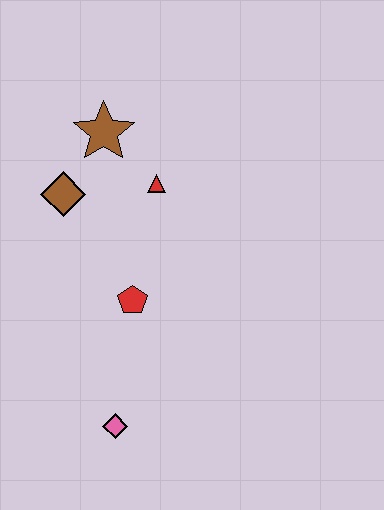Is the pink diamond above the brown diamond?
No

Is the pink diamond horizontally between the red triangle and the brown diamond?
Yes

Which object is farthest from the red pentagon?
The brown star is farthest from the red pentagon.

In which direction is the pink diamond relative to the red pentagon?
The pink diamond is below the red pentagon.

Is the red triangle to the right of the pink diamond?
Yes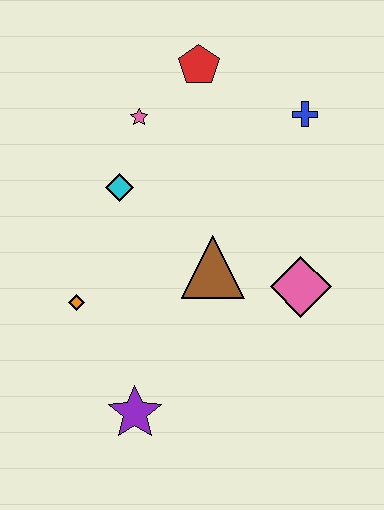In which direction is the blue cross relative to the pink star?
The blue cross is to the right of the pink star.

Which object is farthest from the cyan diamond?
The purple star is farthest from the cyan diamond.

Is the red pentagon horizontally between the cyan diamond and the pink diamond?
Yes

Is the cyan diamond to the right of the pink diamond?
No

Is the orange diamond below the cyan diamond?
Yes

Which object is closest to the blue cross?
The red pentagon is closest to the blue cross.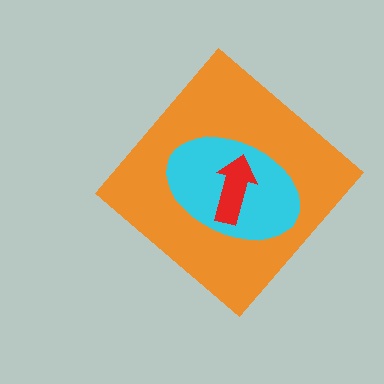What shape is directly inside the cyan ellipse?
The red arrow.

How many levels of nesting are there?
3.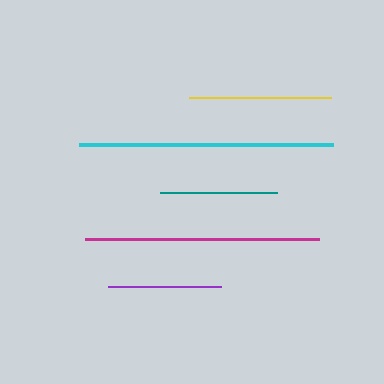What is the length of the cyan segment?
The cyan segment is approximately 255 pixels long.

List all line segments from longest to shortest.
From longest to shortest: cyan, magenta, yellow, teal, purple.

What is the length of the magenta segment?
The magenta segment is approximately 233 pixels long.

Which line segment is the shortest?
The purple line is the shortest at approximately 113 pixels.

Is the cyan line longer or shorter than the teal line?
The cyan line is longer than the teal line.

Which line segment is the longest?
The cyan line is the longest at approximately 255 pixels.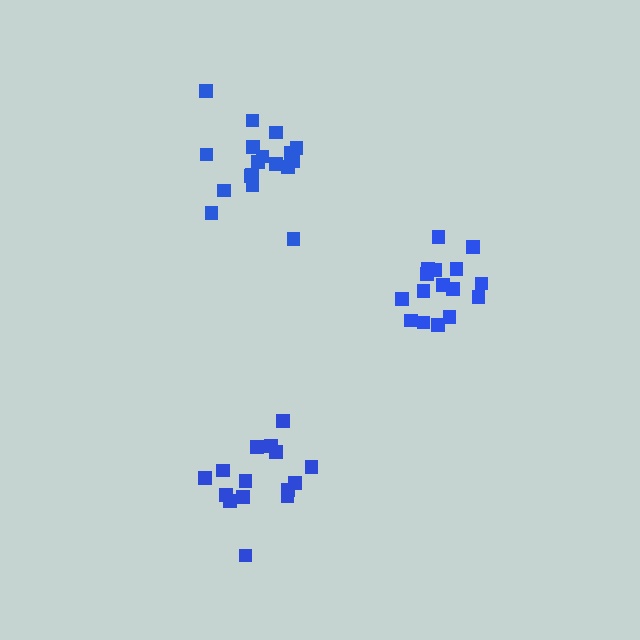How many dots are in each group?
Group 1: 19 dots, Group 2: 15 dots, Group 3: 16 dots (50 total).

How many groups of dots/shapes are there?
There are 3 groups.